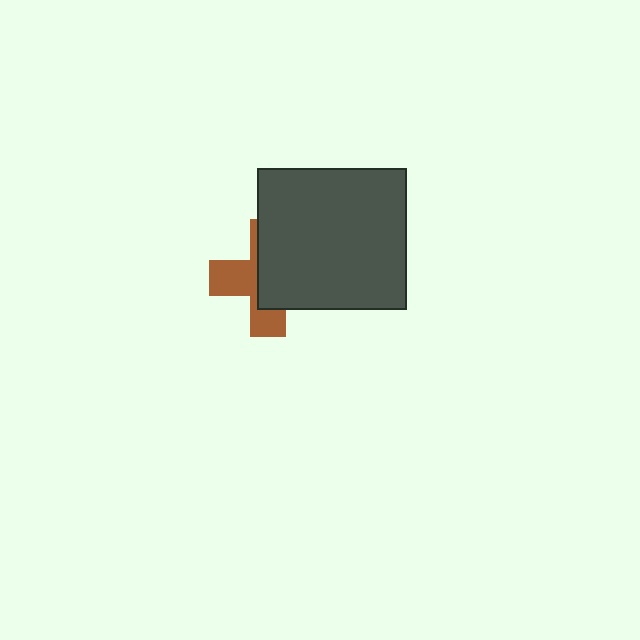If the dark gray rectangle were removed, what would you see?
You would see the complete brown cross.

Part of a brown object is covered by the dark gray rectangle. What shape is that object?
It is a cross.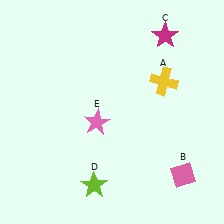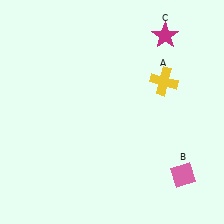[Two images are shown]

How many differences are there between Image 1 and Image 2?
There are 2 differences between the two images.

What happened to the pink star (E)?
The pink star (E) was removed in Image 2. It was in the bottom-left area of Image 1.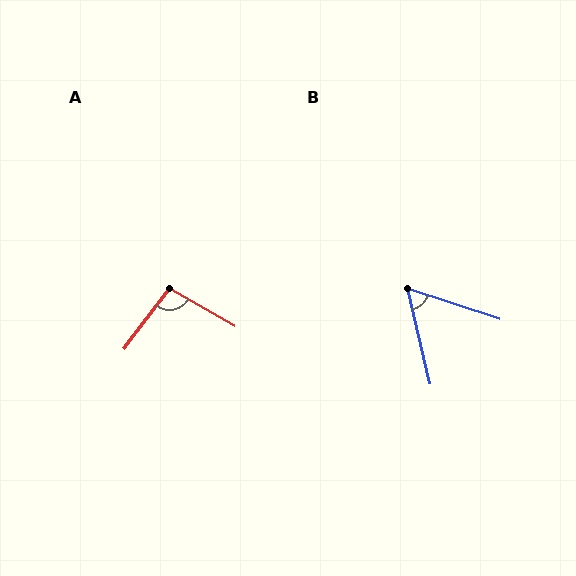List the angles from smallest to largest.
B (58°), A (97°).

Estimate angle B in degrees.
Approximately 58 degrees.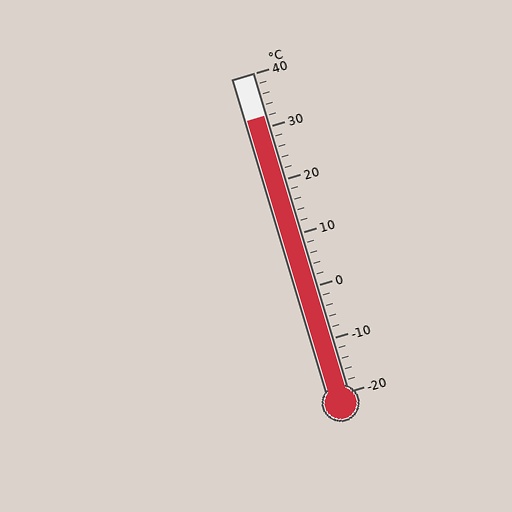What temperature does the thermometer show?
The thermometer shows approximately 32°C.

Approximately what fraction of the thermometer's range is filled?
The thermometer is filled to approximately 85% of its range.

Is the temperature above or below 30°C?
The temperature is above 30°C.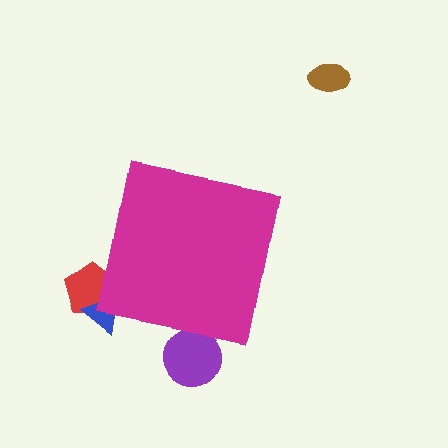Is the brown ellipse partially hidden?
No, the brown ellipse is fully visible.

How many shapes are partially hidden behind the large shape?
3 shapes are partially hidden.